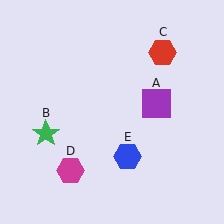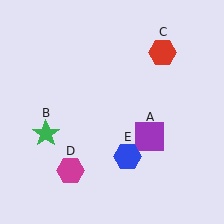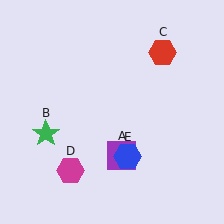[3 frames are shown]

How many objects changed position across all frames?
1 object changed position: purple square (object A).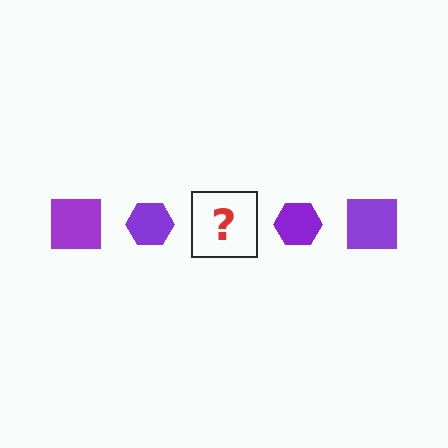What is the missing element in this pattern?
The missing element is a purple square.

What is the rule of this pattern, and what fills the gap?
The rule is that the pattern cycles through square, hexagon shapes in purple. The gap should be filled with a purple square.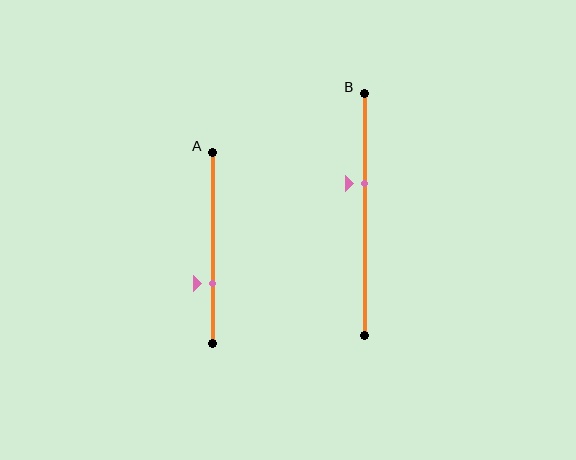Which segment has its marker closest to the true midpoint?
Segment B has its marker closest to the true midpoint.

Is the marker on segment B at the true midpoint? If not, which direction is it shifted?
No, the marker on segment B is shifted upward by about 13% of the segment length.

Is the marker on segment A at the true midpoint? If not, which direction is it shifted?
No, the marker on segment A is shifted downward by about 18% of the segment length.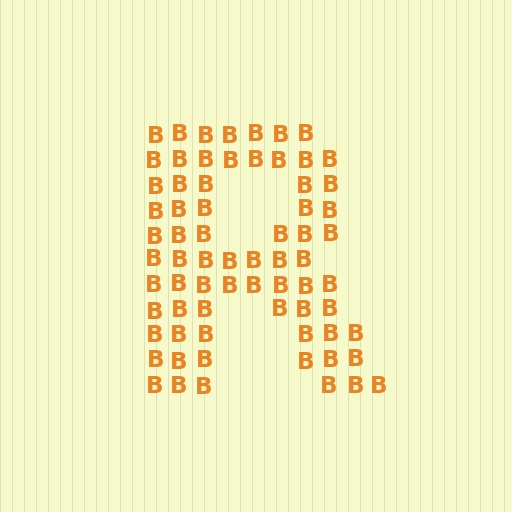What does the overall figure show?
The overall figure shows the letter R.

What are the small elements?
The small elements are letter B's.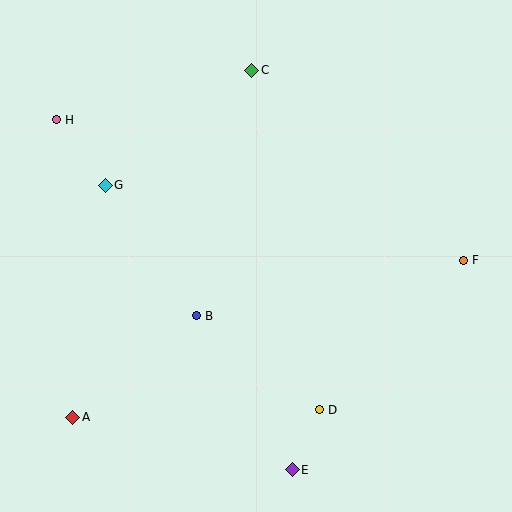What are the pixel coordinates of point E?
Point E is at (292, 470).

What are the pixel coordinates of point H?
Point H is at (56, 120).